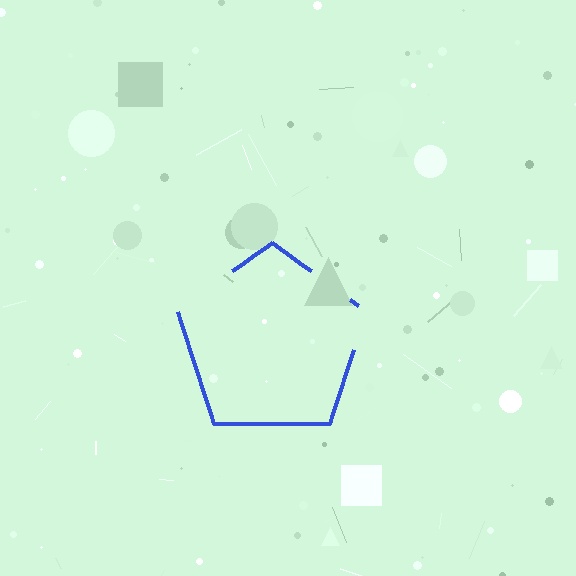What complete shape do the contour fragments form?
The contour fragments form a pentagon.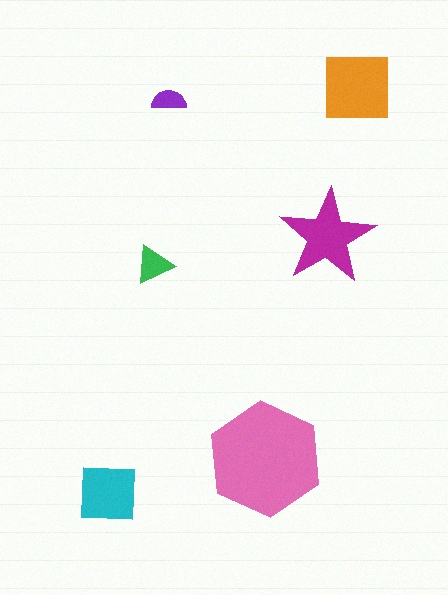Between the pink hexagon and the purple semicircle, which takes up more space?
The pink hexagon.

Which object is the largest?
The pink hexagon.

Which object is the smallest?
The purple semicircle.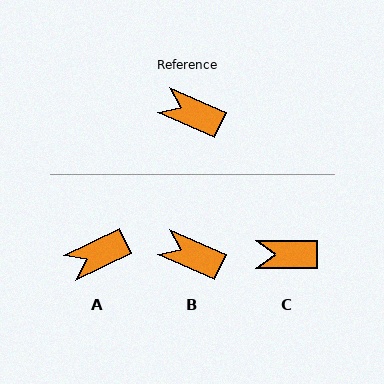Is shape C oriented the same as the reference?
No, it is off by about 24 degrees.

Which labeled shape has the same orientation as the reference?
B.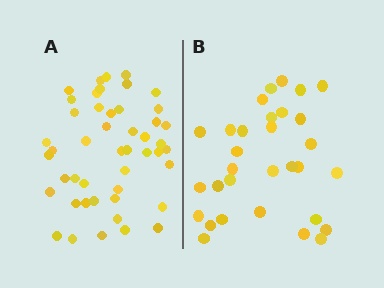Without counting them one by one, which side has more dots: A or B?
Region A (the left region) has more dots.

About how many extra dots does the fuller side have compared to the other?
Region A has approximately 15 more dots than region B.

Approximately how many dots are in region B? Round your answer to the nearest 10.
About 30 dots. (The exact count is 31, which rounds to 30.)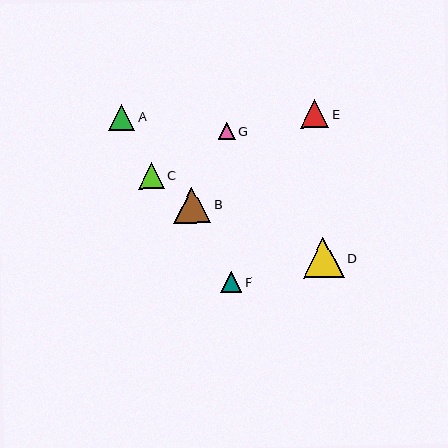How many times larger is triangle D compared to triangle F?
Triangle D is approximately 1.9 times the size of triangle F.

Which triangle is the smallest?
Triangle G is the smallest with a size of approximately 17 pixels.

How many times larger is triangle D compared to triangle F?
Triangle D is approximately 1.9 times the size of triangle F.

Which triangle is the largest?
Triangle D is the largest with a size of approximately 41 pixels.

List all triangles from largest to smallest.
From largest to smallest: D, B, E, A, C, F, G.